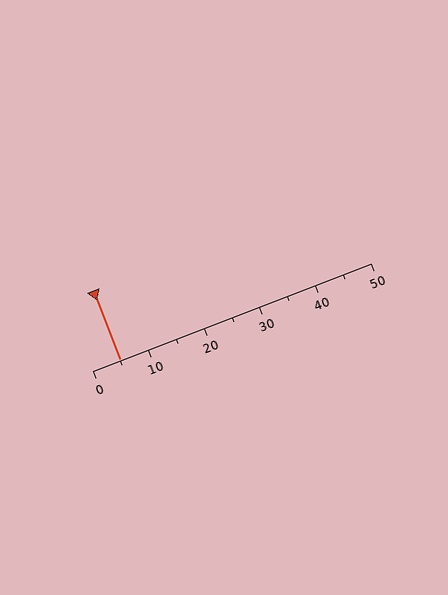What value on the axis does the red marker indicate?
The marker indicates approximately 5.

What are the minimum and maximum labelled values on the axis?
The axis runs from 0 to 50.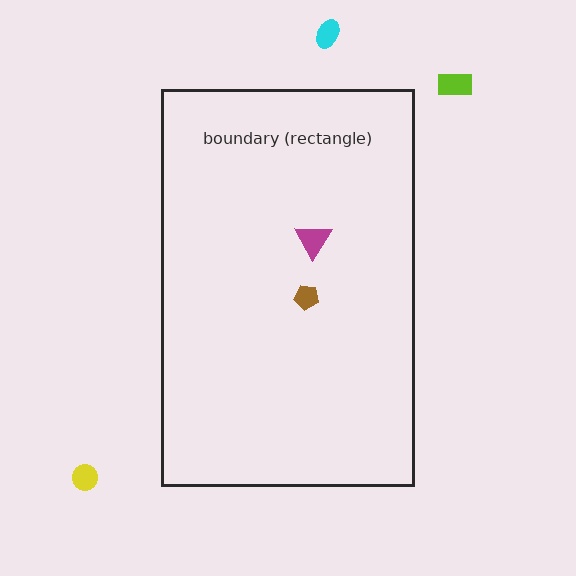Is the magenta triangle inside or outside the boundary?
Inside.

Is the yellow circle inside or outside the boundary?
Outside.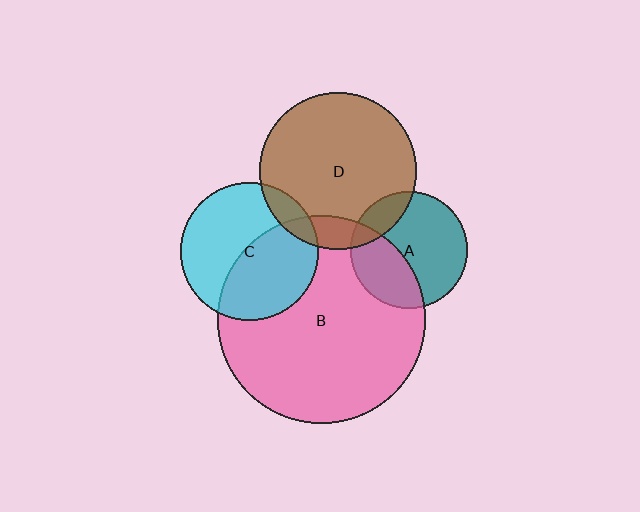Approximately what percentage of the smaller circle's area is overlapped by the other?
Approximately 35%.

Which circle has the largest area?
Circle B (pink).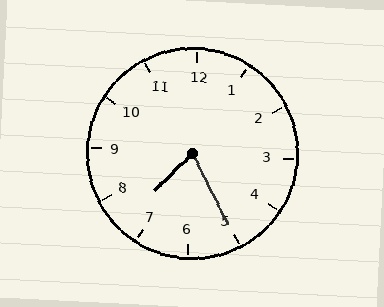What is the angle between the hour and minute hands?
Approximately 72 degrees.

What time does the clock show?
7:25.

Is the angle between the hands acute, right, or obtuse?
It is acute.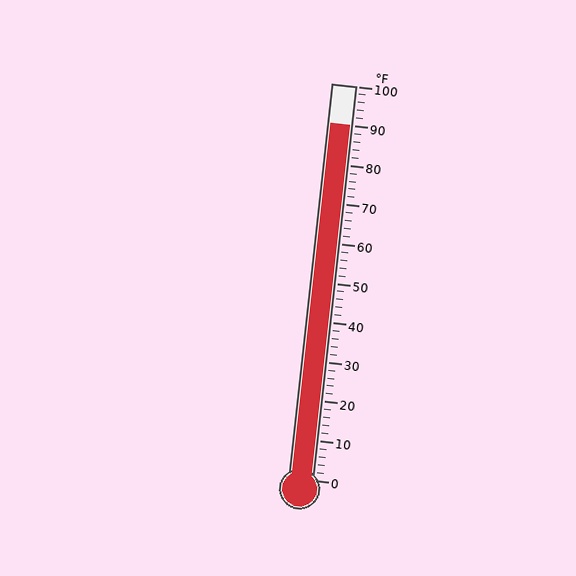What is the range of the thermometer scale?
The thermometer scale ranges from 0°F to 100°F.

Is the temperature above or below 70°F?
The temperature is above 70°F.